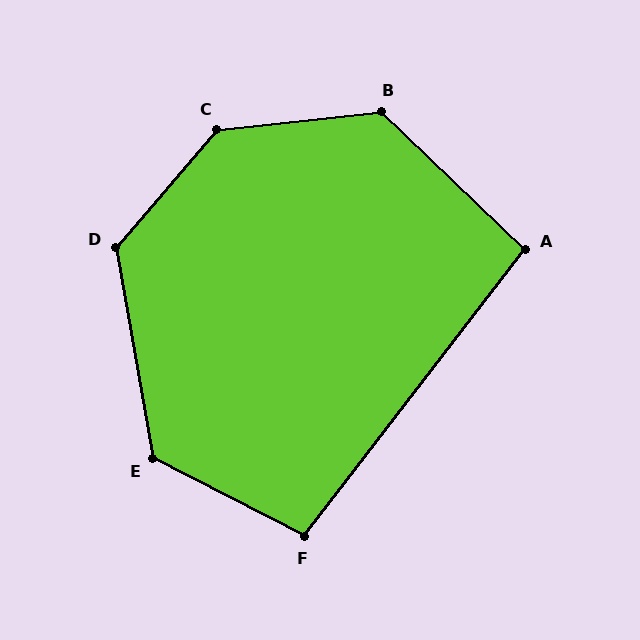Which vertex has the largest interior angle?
C, at approximately 136 degrees.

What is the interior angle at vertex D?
Approximately 129 degrees (obtuse).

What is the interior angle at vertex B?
Approximately 130 degrees (obtuse).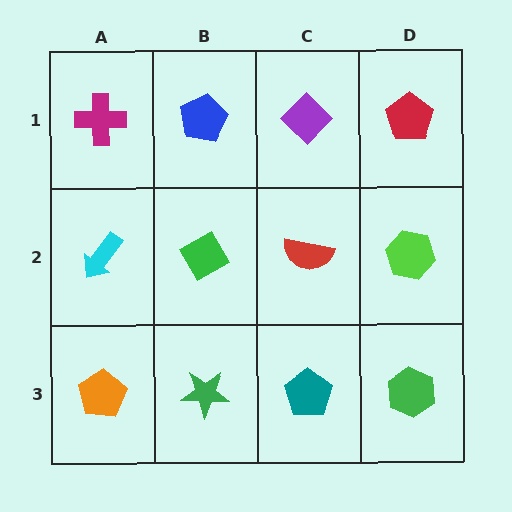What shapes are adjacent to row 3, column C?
A red semicircle (row 2, column C), a green star (row 3, column B), a green hexagon (row 3, column D).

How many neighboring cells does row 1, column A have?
2.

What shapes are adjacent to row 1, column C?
A red semicircle (row 2, column C), a blue pentagon (row 1, column B), a red pentagon (row 1, column D).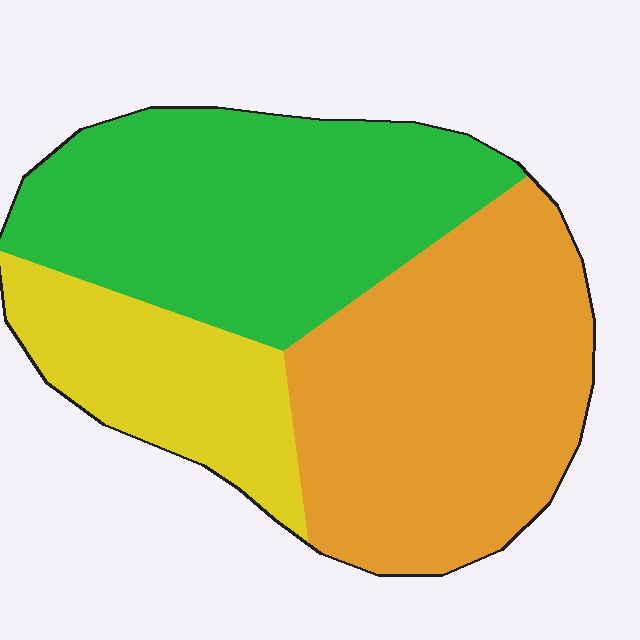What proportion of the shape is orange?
Orange covers 42% of the shape.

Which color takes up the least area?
Yellow, at roughly 20%.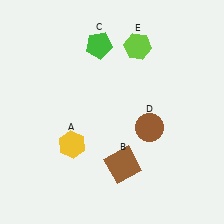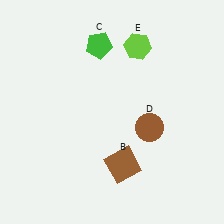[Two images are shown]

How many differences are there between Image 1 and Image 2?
There is 1 difference between the two images.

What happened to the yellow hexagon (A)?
The yellow hexagon (A) was removed in Image 2. It was in the bottom-left area of Image 1.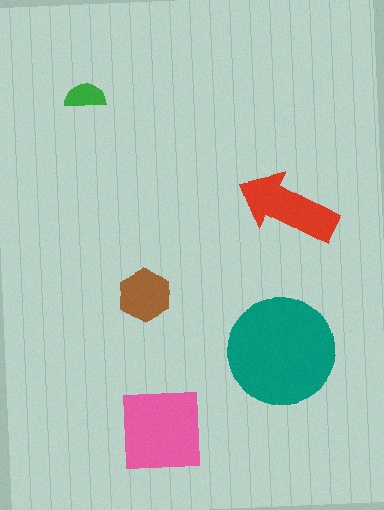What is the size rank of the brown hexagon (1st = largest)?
4th.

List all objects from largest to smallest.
The teal circle, the pink square, the red arrow, the brown hexagon, the green semicircle.